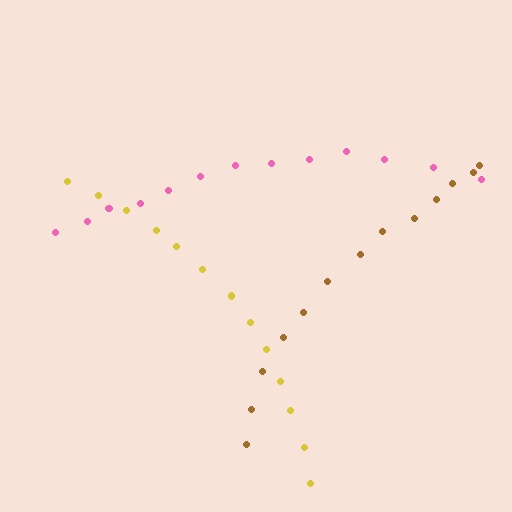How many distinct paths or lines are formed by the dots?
There are 3 distinct paths.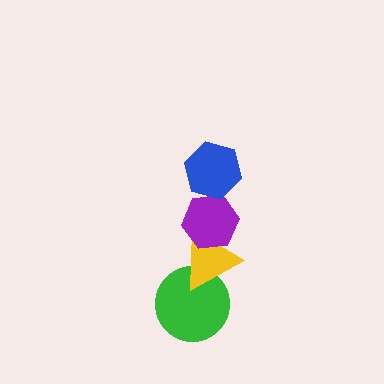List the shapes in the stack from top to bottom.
From top to bottom: the blue hexagon, the purple hexagon, the yellow triangle, the green circle.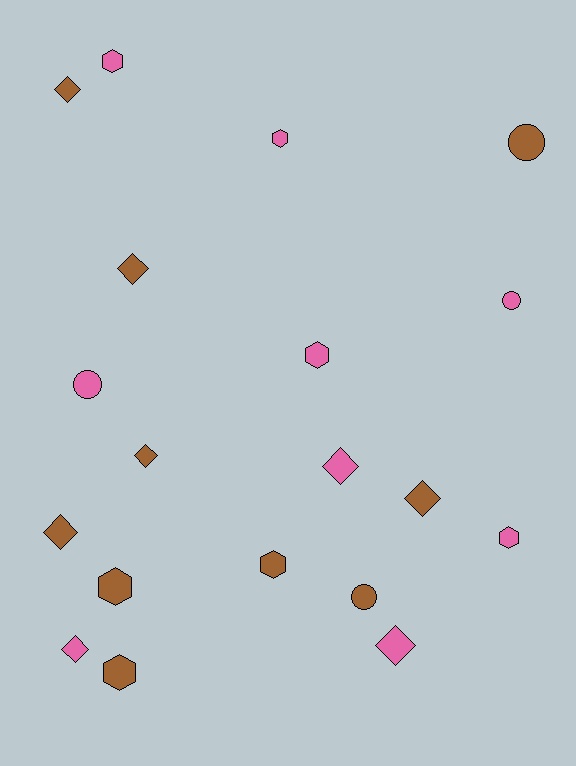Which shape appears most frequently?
Diamond, with 8 objects.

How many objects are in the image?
There are 19 objects.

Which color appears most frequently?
Brown, with 10 objects.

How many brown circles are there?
There are 2 brown circles.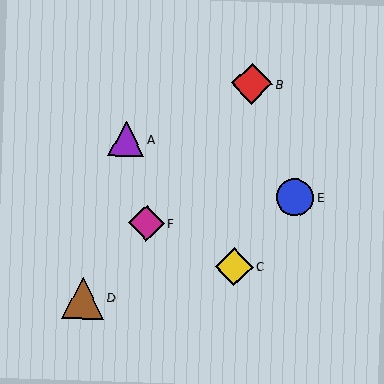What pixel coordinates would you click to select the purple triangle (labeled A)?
Click at (126, 139) to select the purple triangle A.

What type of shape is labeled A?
Shape A is a purple triangle.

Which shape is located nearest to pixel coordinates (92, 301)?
The brown triangle (labeled D) at (83, 298) is nearest to that location.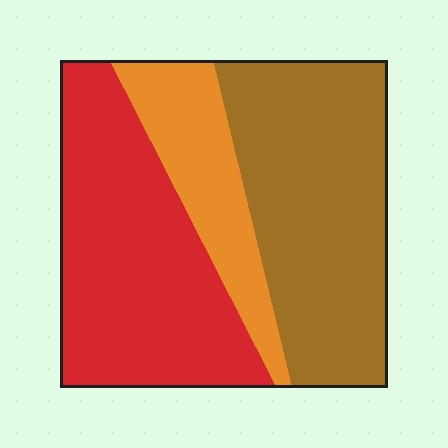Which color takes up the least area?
Orange, at roughly 20%.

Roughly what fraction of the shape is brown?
Brown takes up about two fifths (2/5) of the shape.